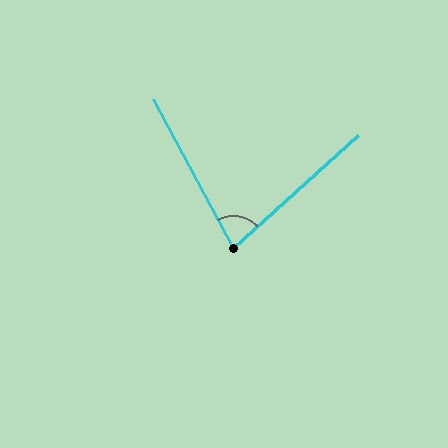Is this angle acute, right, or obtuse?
It is acute.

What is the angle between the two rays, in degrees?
Approximately 76 degrees.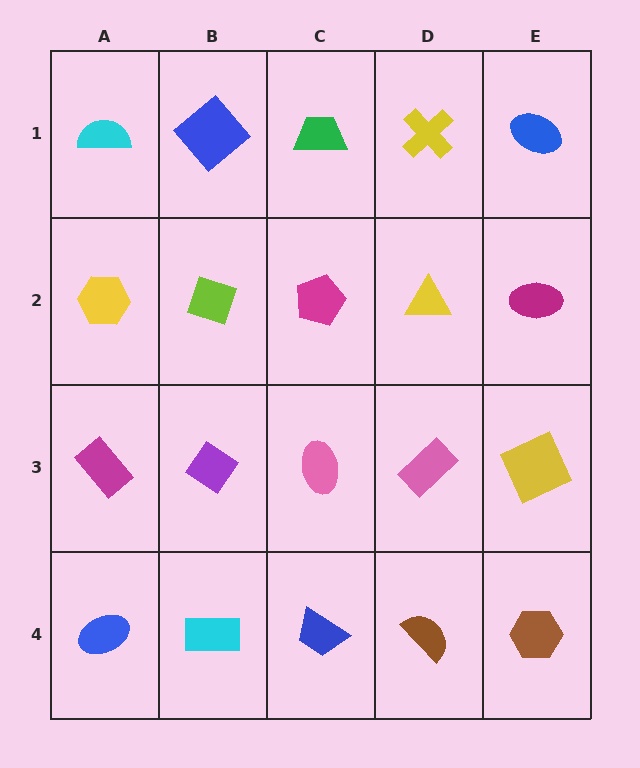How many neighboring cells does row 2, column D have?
4.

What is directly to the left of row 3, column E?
A pink rectangle.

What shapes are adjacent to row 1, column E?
A magenta ellipse (row 2, column E), a yellow cross (row 1, column D).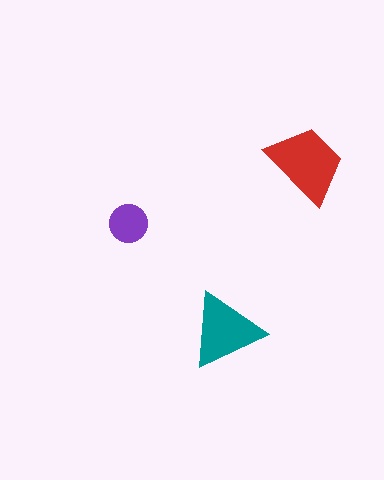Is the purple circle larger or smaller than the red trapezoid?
Smaller.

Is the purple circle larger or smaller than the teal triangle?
Smaller.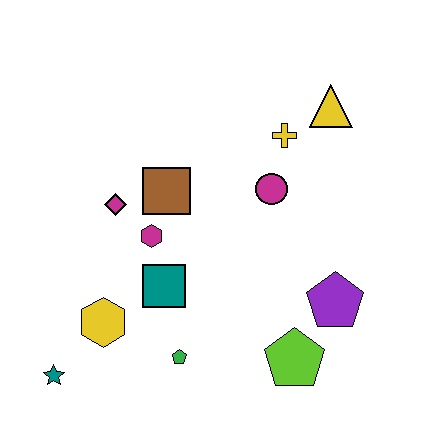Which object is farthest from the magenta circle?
The teal star is farthest from the magenta circle.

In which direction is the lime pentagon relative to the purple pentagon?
The lime pentagon is below the purple pentagon.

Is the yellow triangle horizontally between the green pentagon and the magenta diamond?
No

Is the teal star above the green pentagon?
No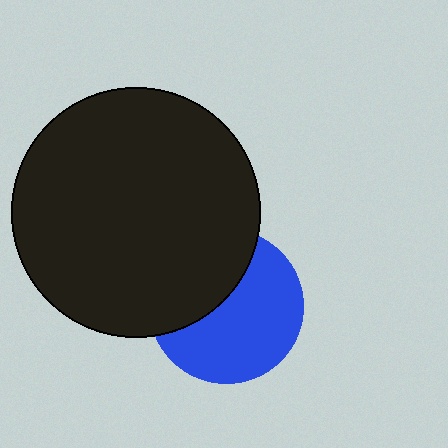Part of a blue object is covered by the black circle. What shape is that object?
It is a circle.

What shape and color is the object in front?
The object in front is a black circle.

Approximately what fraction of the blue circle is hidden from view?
Roughly 39% of the blue circle is hidden behind the black circle.